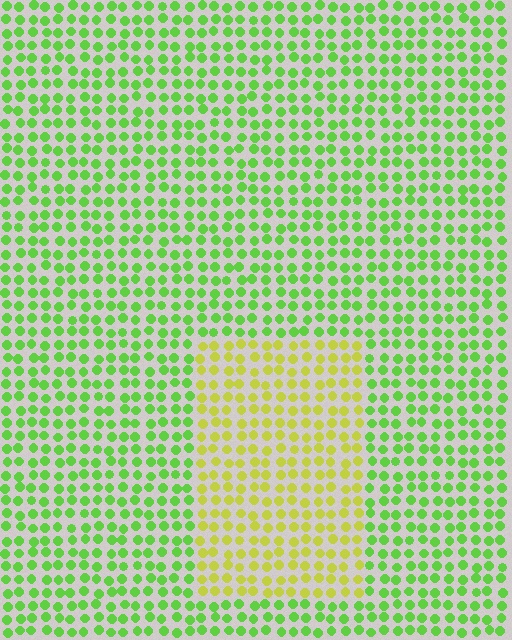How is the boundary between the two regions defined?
The boundary is defined purely by a slight shift in hue (about 41 degrees). Spacing, size, and orientation are identical on both sides.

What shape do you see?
I see a rectangle.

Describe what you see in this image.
The image is filled with small lime elements in a uniform arrangement. A rectangle-shaped region is visible where the elements are tinted to a slightly different hue, forming a subtle color boundary.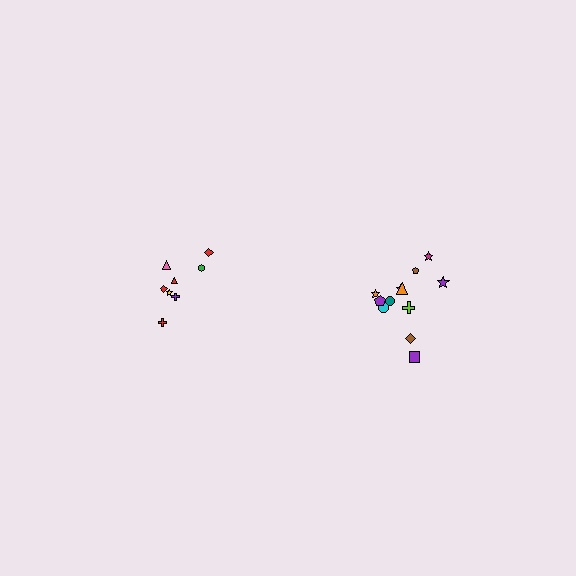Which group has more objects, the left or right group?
The right group.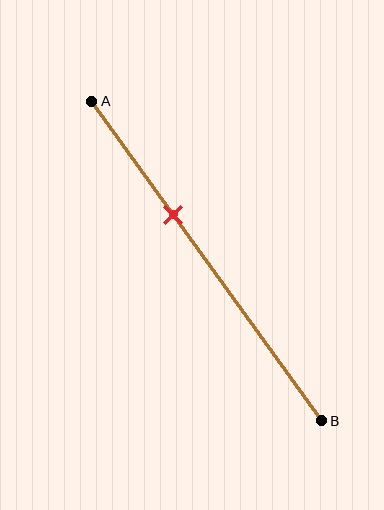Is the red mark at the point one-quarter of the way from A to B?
No, the mark is at about 35% from A, not at the 25% one-quarter point.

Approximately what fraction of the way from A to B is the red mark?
The red mark is approximately 35% of the way from A to B.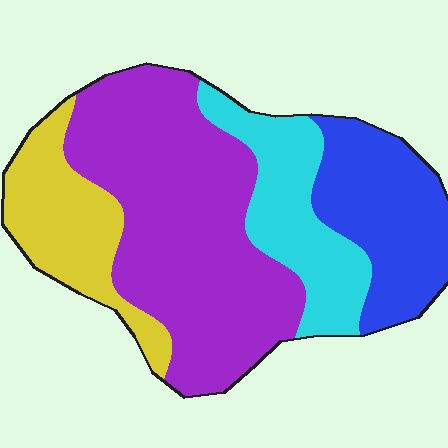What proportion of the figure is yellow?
Yellow takes up about one sixth (1/6) of the figure.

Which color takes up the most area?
Purple, at roughly 45%.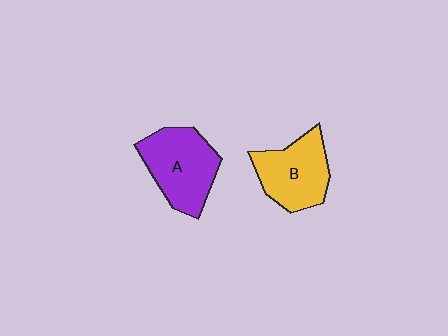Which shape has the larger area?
Shape A (purple).